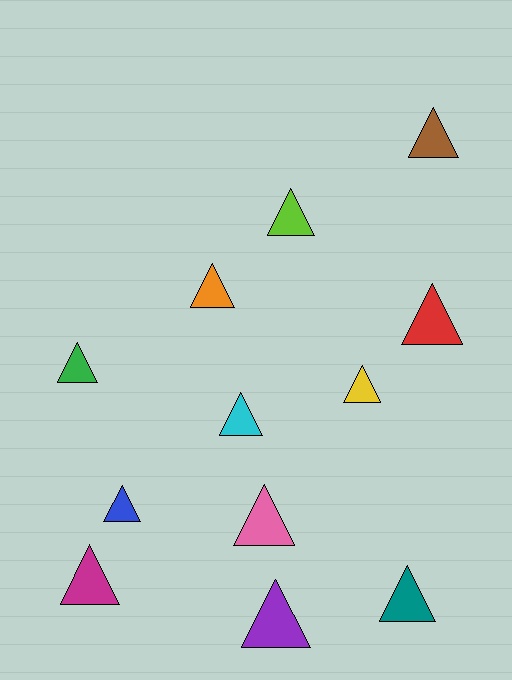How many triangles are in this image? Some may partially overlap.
There are 12 triangles.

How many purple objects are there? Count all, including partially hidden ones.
There is 1 purple object.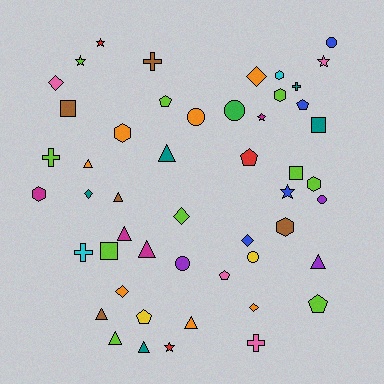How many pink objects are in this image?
There are 4 pink objects.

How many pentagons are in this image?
There are 6 pentagons.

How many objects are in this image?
There are 50 objects.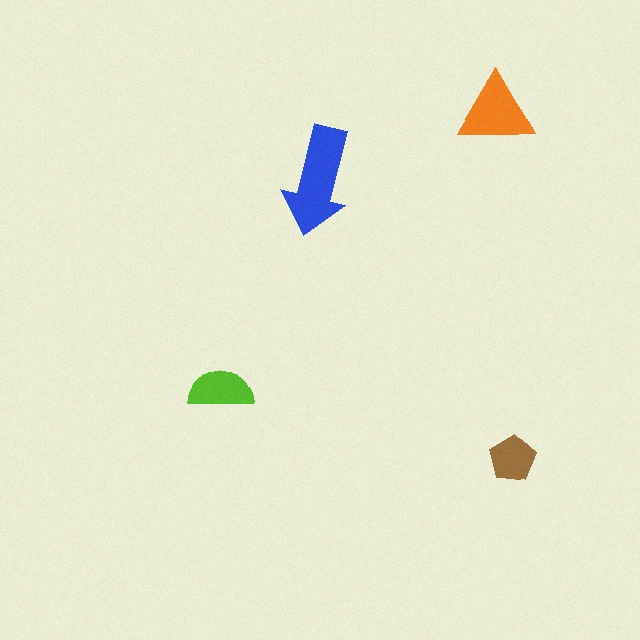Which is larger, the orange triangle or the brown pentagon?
The orange triangle.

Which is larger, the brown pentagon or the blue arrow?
The blue arrow.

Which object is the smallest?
The brown pentagon.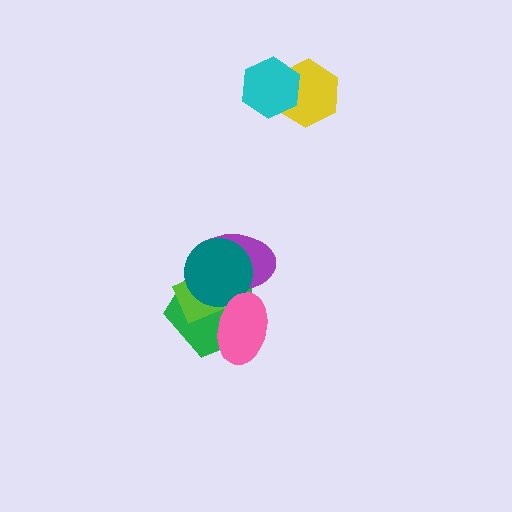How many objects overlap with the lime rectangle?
4 objects overlap with the lime rectangle.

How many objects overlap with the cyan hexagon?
1 object overlaps with the cyan hexagon.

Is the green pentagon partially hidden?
Yes, it is partially covered by another shape.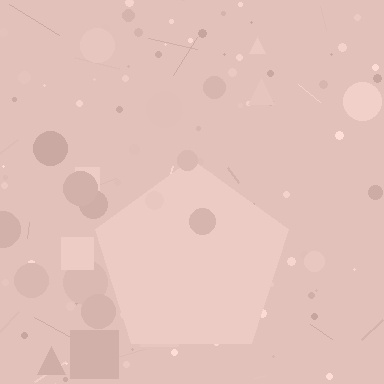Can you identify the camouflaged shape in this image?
The camouflaged shape is a pentagon.